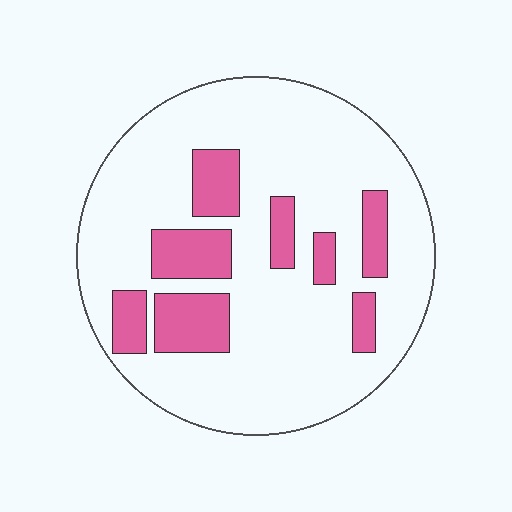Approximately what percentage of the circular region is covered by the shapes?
Approximately 20%.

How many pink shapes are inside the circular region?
8.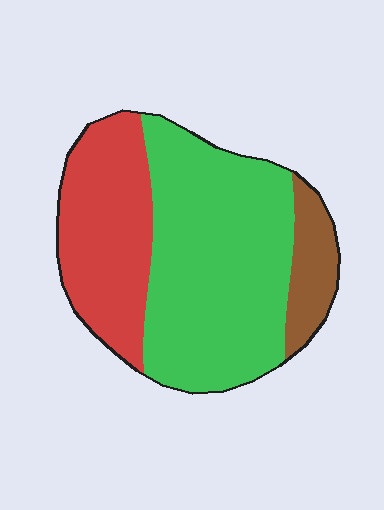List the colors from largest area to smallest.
From largest to smallest: green, red, brown.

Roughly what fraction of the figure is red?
Red covers around 30% of the figure.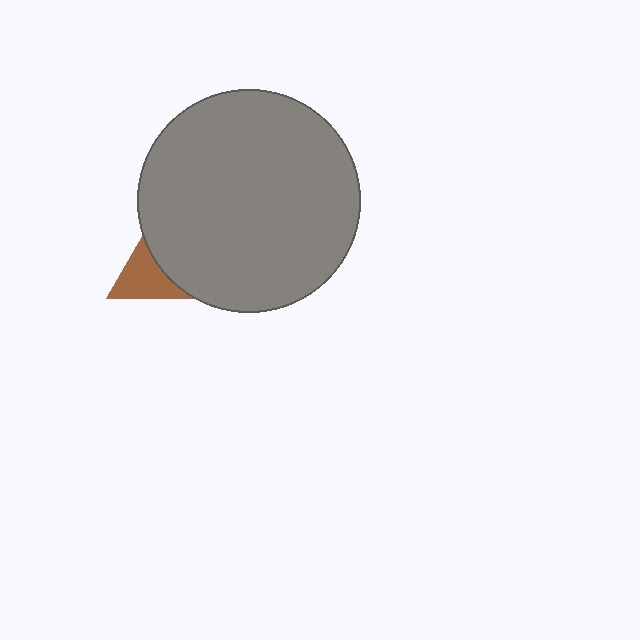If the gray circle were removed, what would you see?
You would see the complete brown triangle.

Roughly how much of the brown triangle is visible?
A small part of it is visible (roughly 31%).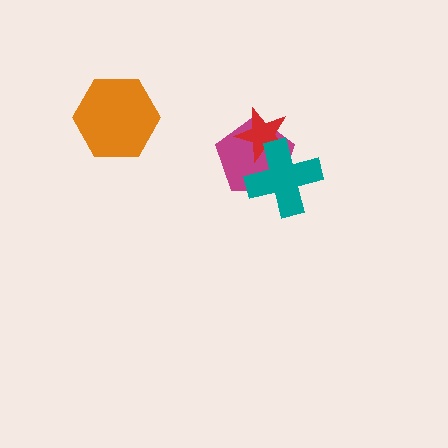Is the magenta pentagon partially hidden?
Yes, it is partially covered by another shape.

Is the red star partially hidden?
Yes, it is partially covered by another shape.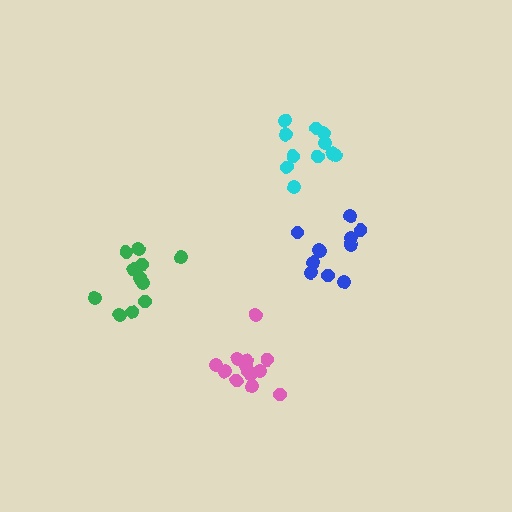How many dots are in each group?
Group 1: 11 dots, Group 2: 11 dots, Group 3: 13 dots, Group 4: 12 dots (47 total).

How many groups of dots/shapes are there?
There are 4 groups.